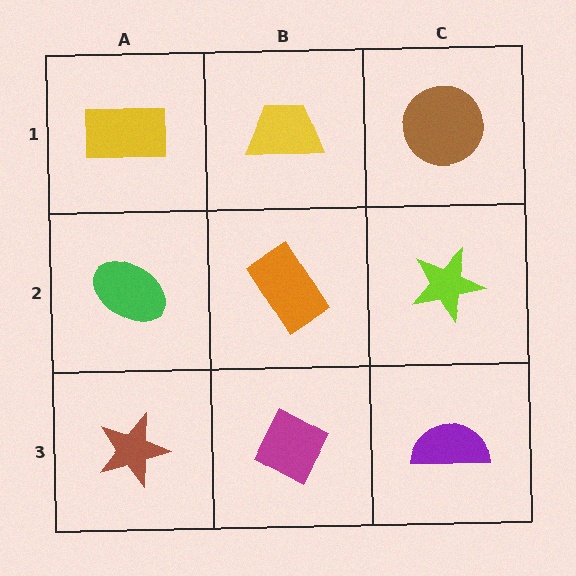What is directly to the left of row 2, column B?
A green ellipse.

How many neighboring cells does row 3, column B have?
3.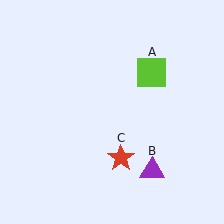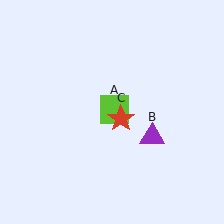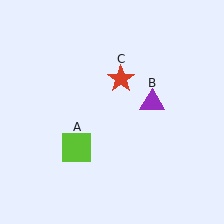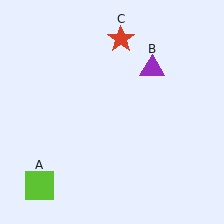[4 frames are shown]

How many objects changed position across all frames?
3 objects changed position: lime square (object A), purple triangle (object B), red star (object C).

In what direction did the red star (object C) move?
The red star (object C) moved up.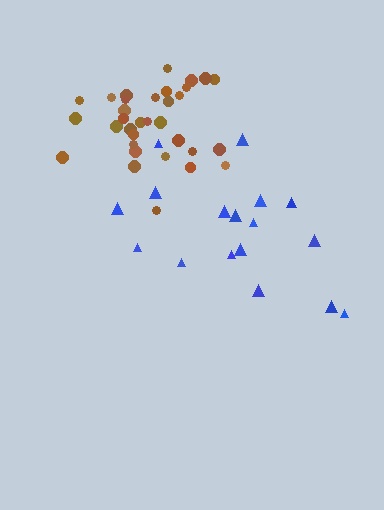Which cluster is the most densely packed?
Brown.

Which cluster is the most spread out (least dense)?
Blue.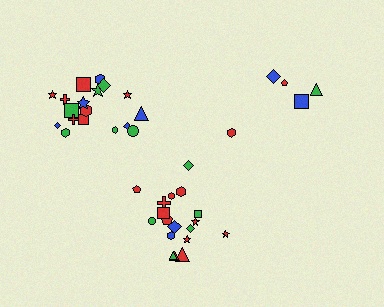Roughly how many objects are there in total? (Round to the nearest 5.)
Roughly 40 objects in total.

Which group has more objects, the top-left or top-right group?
The top-left group.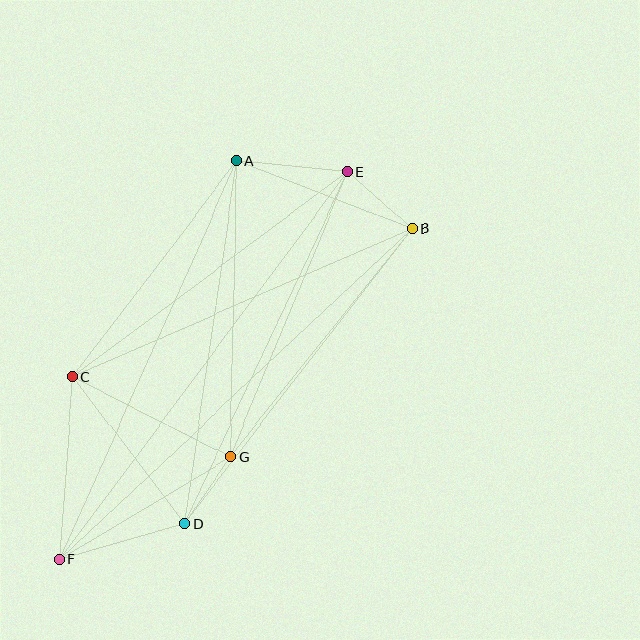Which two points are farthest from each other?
Points B and F are farthest from each other.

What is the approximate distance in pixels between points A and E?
The distance between A and E is approximately 111 pixels.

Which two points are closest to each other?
Points D and G are closest to each other.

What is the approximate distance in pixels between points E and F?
The distance between E and F is approximately 483 pixels.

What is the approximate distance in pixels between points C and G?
The distance between C and G is approximately 177 pixels.